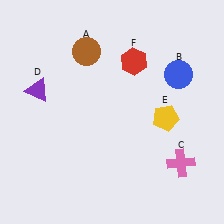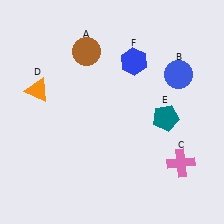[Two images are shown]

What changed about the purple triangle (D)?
In Image 1, D is purple. In Image 2, it changed to orange.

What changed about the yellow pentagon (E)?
In Image 1, E is yellow. In Image 2, it changed to teal.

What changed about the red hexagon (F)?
In Image 1, F is red. In Image 2, it changed to blue.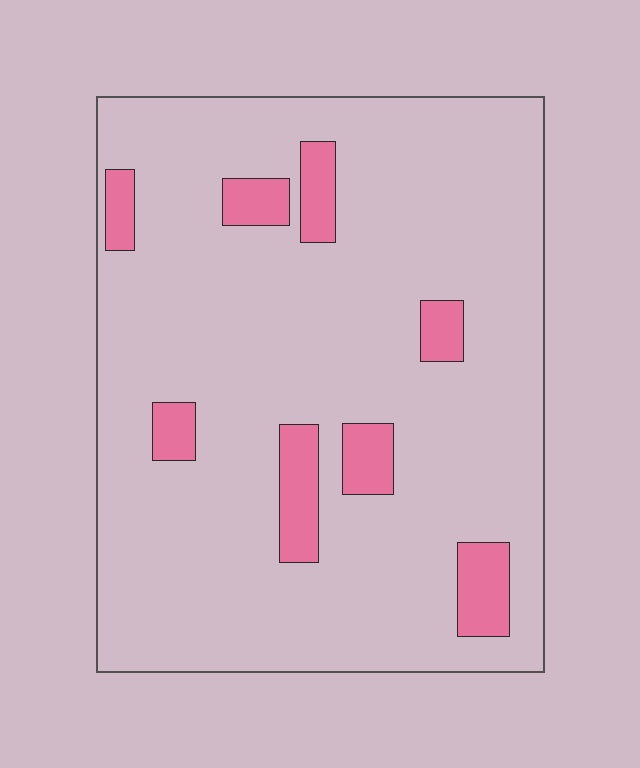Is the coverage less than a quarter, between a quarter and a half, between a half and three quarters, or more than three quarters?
Less than a quarter.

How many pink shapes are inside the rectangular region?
8.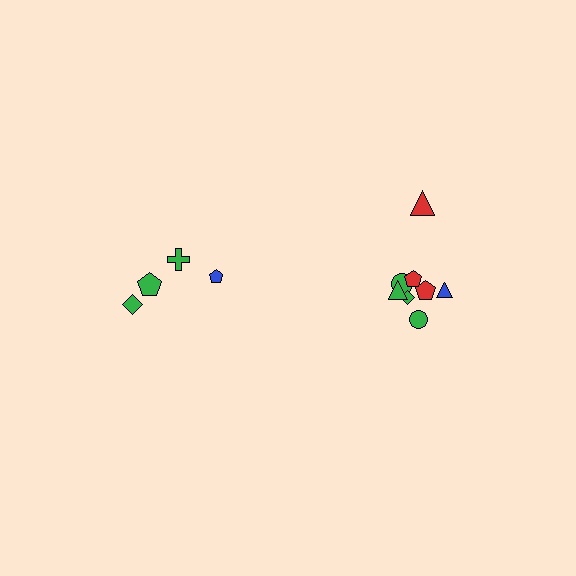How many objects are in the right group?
There are 8 objects.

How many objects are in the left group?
There are 4 objects.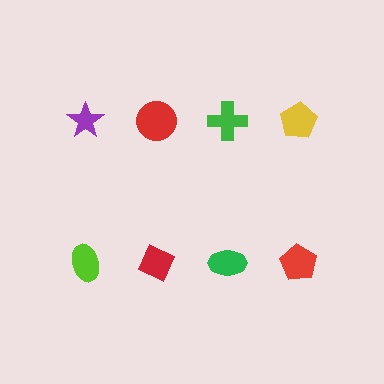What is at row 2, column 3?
A green ellipse.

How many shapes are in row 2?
4 shapes.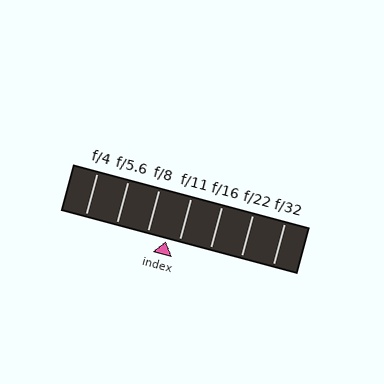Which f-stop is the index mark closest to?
The index mark is closest to f/11.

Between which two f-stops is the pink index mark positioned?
The index mark is between f/8 and f/11.